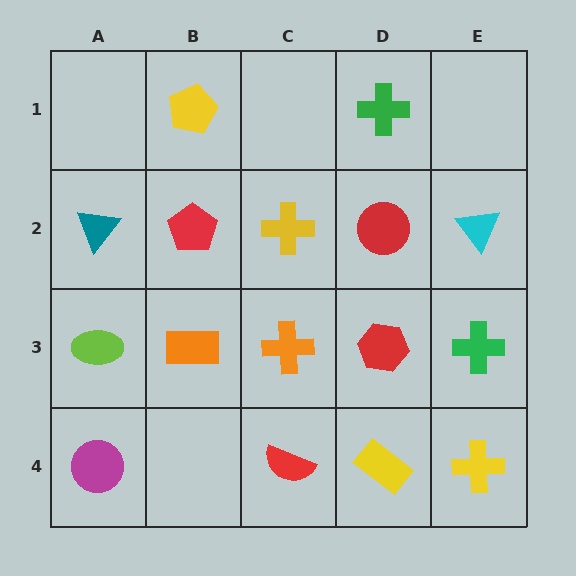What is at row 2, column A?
A teal triangle.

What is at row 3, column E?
A green cross.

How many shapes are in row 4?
4 shapes.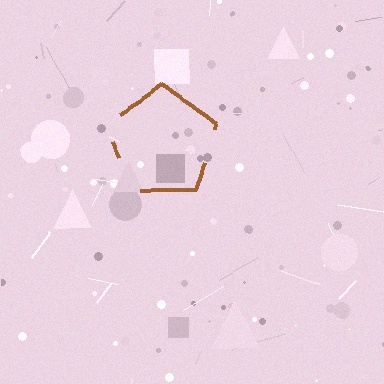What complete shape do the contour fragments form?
The contour fragments form a pentagon.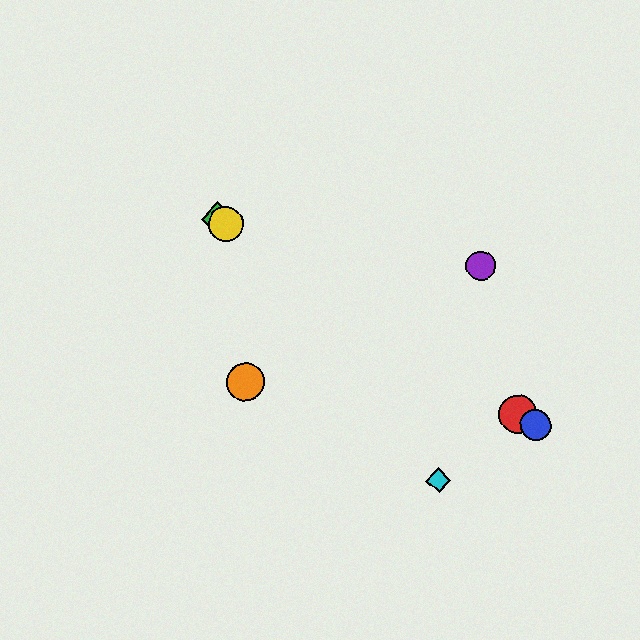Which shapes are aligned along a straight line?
The red circle, the blue circle, the green diamond, the yellow circle are aligned along a straight line.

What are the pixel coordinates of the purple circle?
The purple circle is at (481, 266).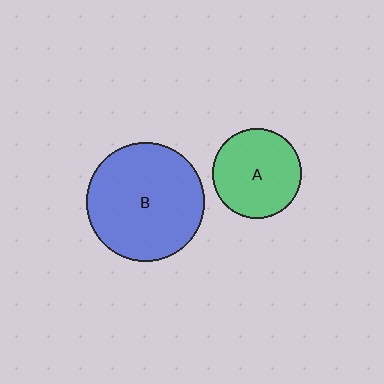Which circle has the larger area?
Circle B (blue).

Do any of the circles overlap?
No, none of the circles overlap.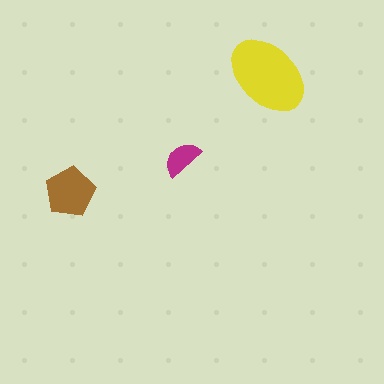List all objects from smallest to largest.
The magenta semicircle, the brown pentagon, the yellow ellipse.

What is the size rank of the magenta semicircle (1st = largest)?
3rd.